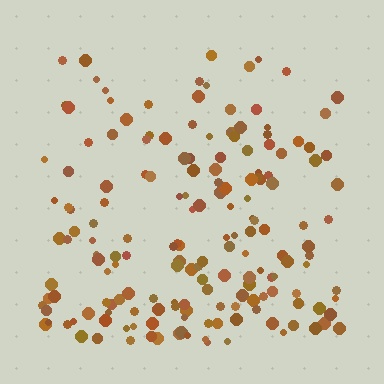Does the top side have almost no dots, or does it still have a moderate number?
Still a moderate number, just noticeably fewer than the bottom.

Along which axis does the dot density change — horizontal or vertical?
Vertical.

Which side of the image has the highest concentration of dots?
The bottom.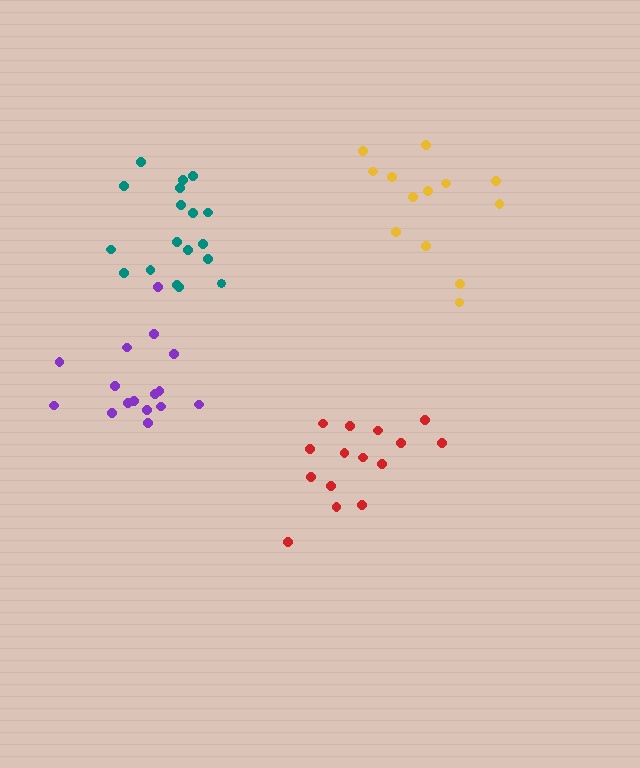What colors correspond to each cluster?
The clusters are colored: yellow, purple, red, teal.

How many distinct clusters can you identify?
There are 4 distinct clusters.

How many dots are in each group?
Group 1: 13 dots, Group 2: 17 dots, Group 3: 15 dots, Group 4: 18 dots (63 total).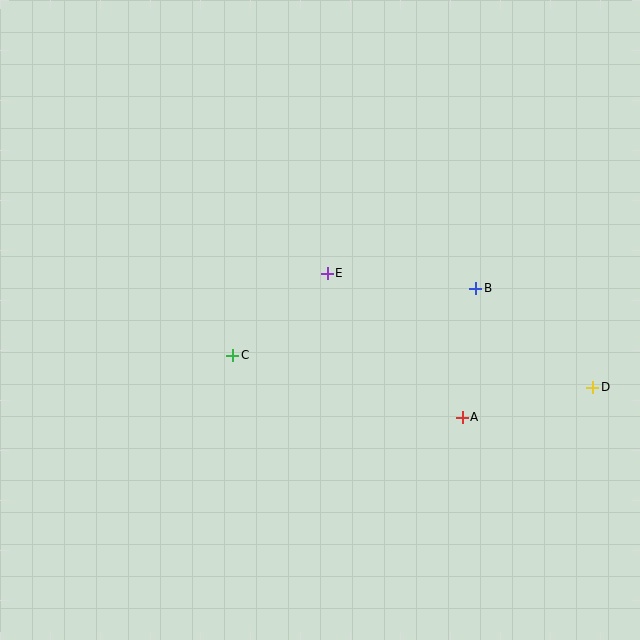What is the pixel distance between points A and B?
The distance between A and B is 129 pixels.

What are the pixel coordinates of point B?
Point B is at (476, 288).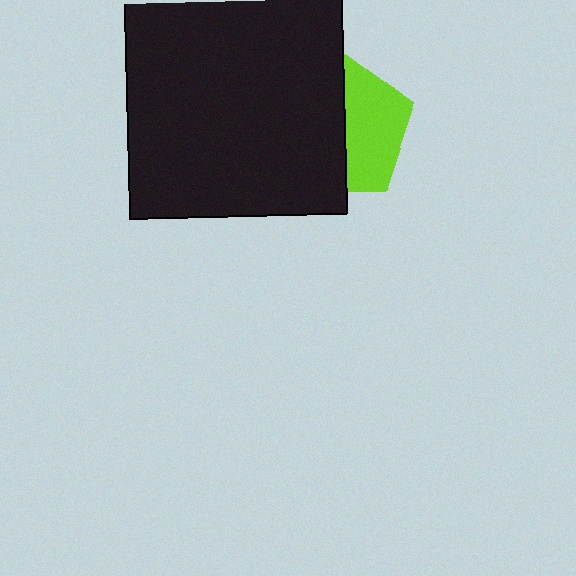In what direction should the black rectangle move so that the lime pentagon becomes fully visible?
The black rectangle should move left. That is the shortest direction to clear the overlap and leave the lime pentagon fully visible.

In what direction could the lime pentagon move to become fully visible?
The lime pentagon could move right. That would shift it out from behind the black rectangle entirely.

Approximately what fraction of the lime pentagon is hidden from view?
Roughly 56% of the lime pentagon is hidden behind the black rectangle.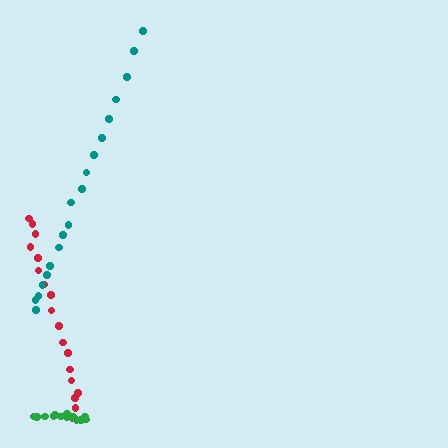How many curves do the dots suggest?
There are 3 distinct paths.